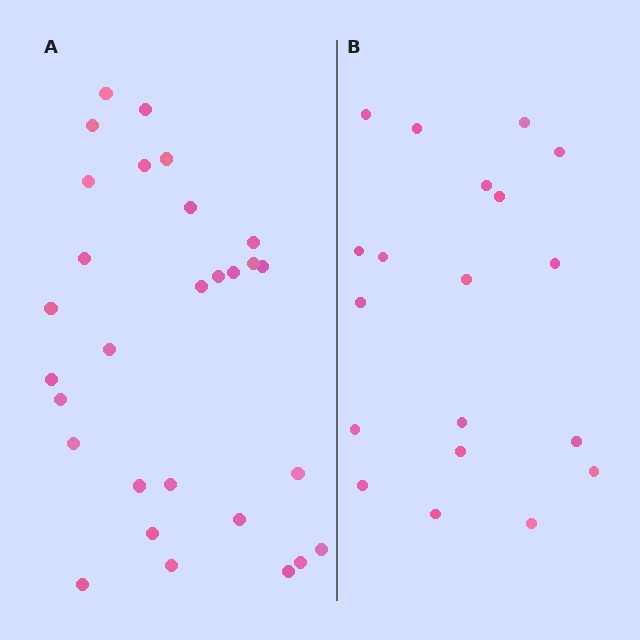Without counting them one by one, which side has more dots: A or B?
Region A (the left region) has more dots.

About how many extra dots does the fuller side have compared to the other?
Region A has roughly 10 or so more dots than region B.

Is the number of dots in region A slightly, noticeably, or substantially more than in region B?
Region A has substantially more. The ratio is roughly 1.5 to 1.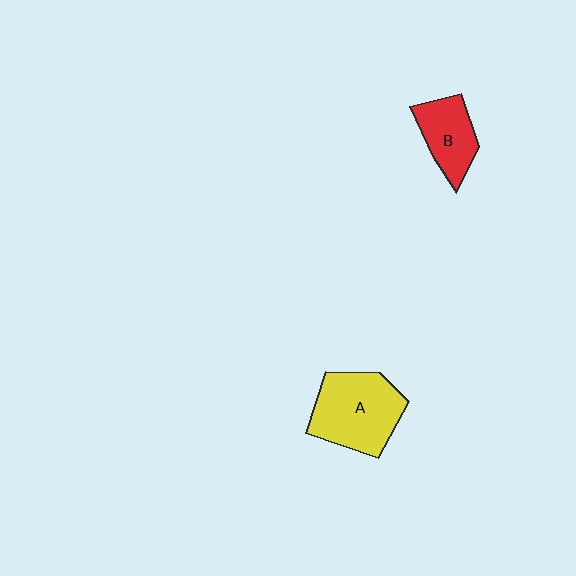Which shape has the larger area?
Shape A (yellow).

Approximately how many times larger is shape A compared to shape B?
Approximately 1.6 times.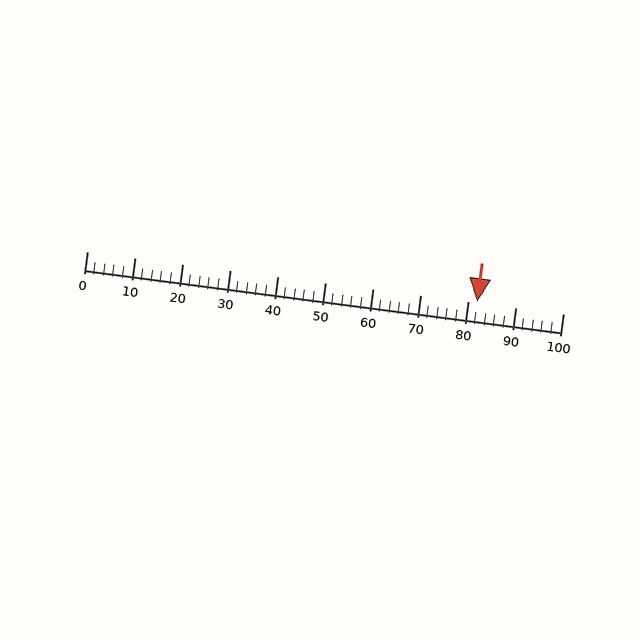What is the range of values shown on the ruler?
The ruler shows values from 0 to 100.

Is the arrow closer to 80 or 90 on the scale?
The arrow is closer to 80.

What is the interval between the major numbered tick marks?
The major tick marks are spaced 10 units apart.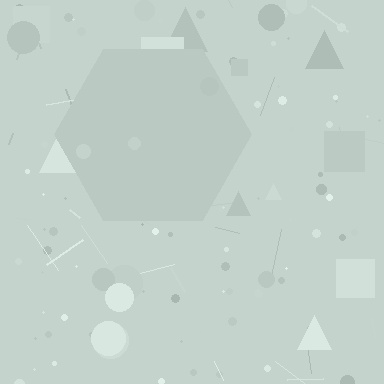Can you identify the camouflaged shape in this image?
The camouflaged shape is a hexagon.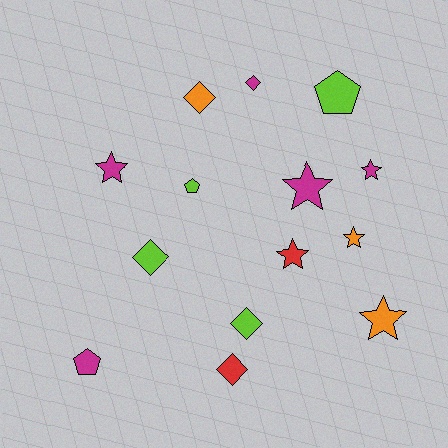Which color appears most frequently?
Magenta, with 5 objects.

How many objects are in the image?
There are 14 objects.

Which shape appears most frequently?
Star, with 6 objects.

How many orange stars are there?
There are 2 orange stars.